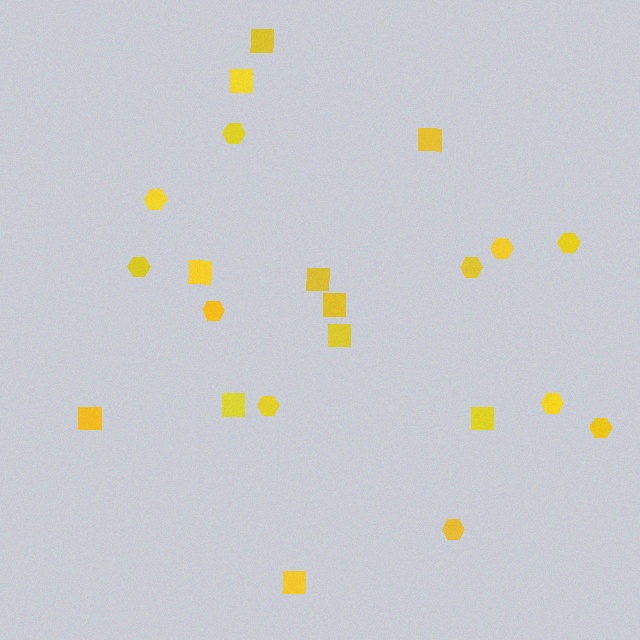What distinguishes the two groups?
There are 2 groups: one group of squares (11) and one group of hexagons (11).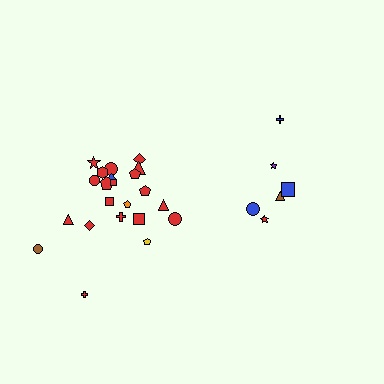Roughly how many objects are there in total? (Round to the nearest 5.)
Roughly 30 objects in total.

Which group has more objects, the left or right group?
The left group.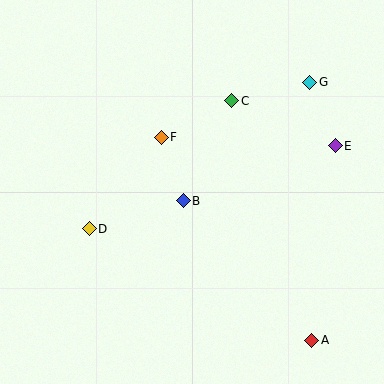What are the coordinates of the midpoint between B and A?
The midpoint between B and A is at (248, 271).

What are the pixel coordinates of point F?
Point F is at (161, 137).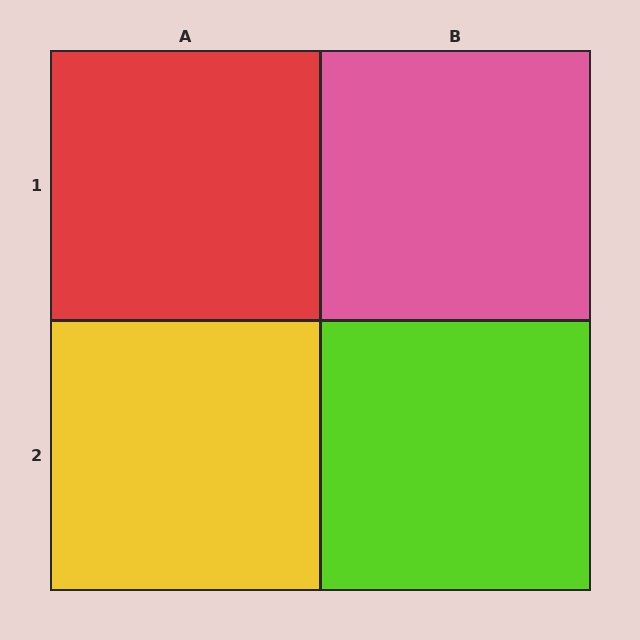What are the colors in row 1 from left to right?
Red, pink.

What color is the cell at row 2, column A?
Yellow.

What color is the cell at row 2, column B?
Lime.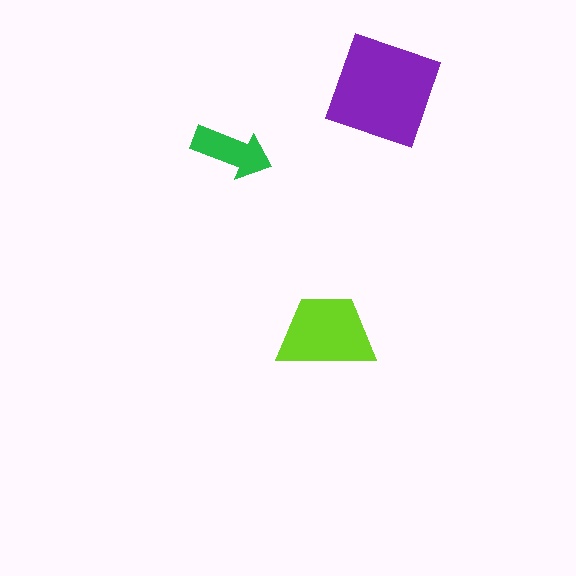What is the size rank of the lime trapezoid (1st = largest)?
2nd.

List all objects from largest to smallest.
The purple diamond, the lime trapezoid, the green arrow.